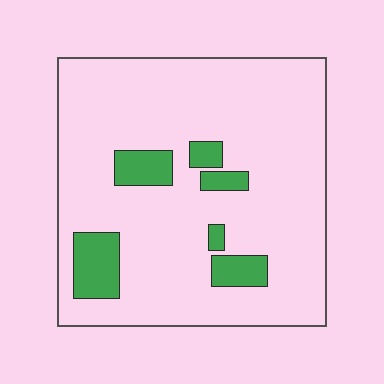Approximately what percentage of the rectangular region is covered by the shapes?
Approximately 15%.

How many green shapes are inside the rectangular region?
6.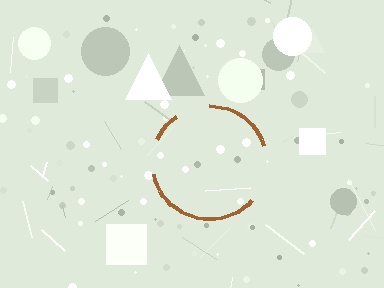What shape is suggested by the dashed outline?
The dashed outline suggests a circle.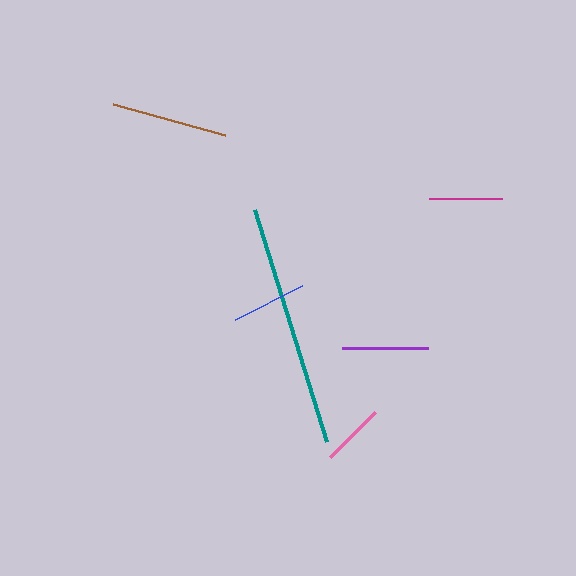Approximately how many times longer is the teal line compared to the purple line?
The teal line is approximately 2.8 times the length of the purple line.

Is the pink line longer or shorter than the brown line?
The brown line is longer than the pink line.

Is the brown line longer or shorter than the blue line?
The brown line is longer than the blue line.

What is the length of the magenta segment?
The magenta segment is approximately 73 pixels long.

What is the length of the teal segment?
The teal segment is approximately 243 pixels long.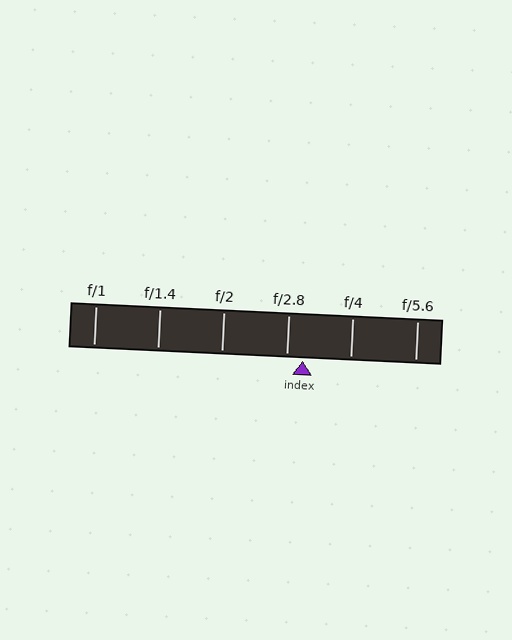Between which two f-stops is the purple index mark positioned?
The index mark is between f/2.8 and f/4.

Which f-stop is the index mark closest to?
The index mark is closest to f/2.8.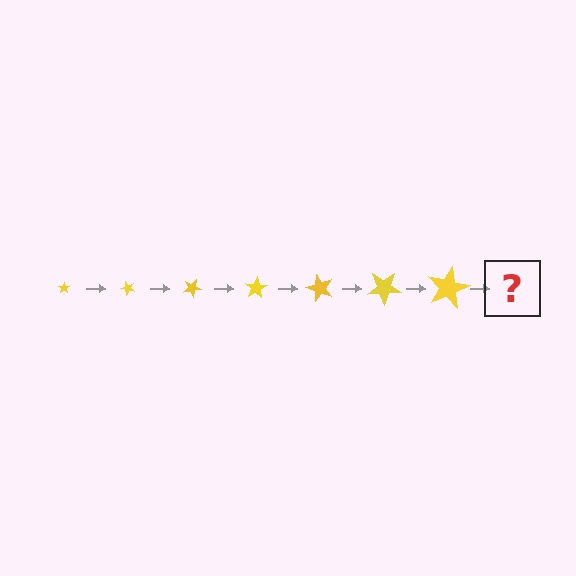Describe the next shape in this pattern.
It should be a star, larger than the previous one and rotated 350 degrees from the start.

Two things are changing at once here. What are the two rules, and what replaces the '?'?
The two rules are that the star grows larger each step and it rotates 50 degrees each step. The '?' should be a star, larger than the previous one and rotated 350 degrees from the start.